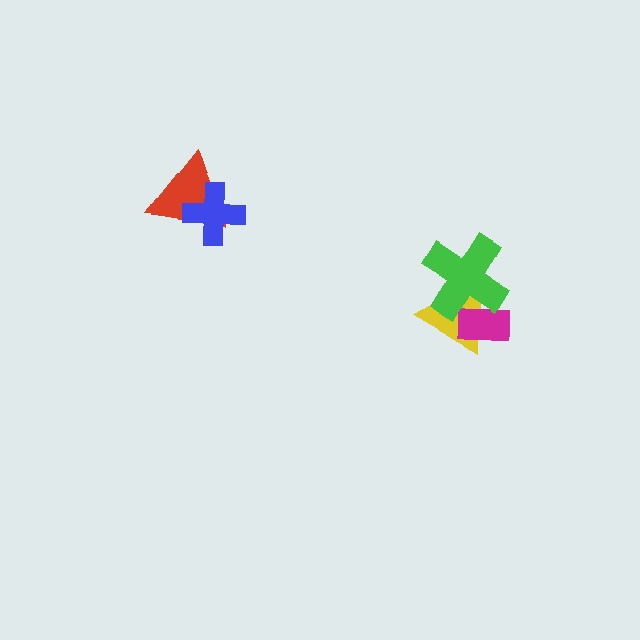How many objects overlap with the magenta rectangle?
2 objects overlap with the magenta rectangle.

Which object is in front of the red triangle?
The blue cross is in front of the red triangle.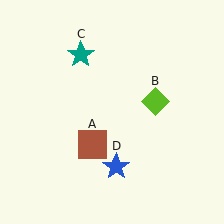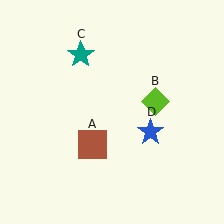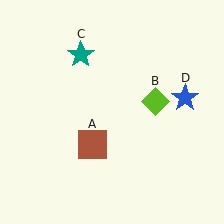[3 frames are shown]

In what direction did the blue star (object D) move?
The blue star (object D) moved up and to the right.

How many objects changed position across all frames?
1 object changed position: blue star (object D).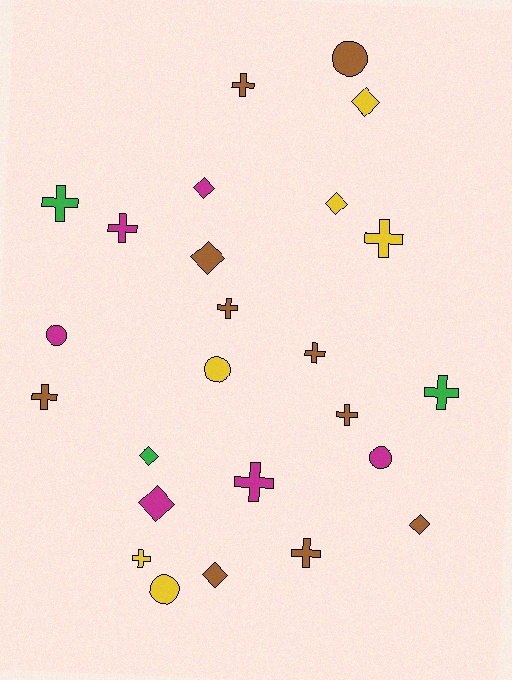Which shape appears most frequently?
Cross, with 12 objects.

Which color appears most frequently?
Brown, with 10 objects.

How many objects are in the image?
There are 25 objects.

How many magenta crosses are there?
There are 2 magenta crosses.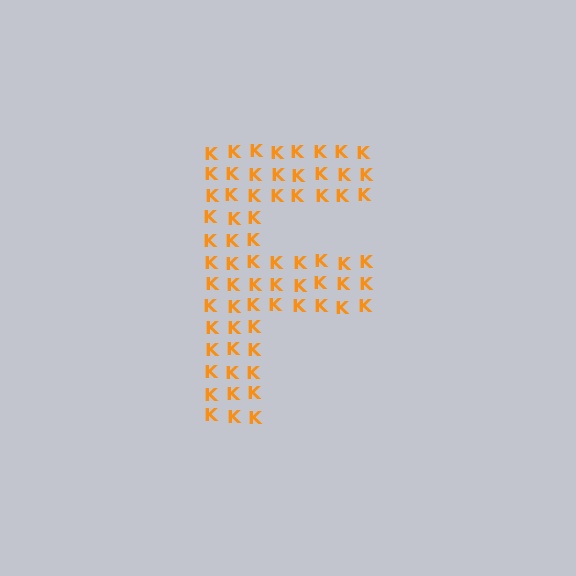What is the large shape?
The large shape is the letter F.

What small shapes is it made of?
It is made of small letter K's.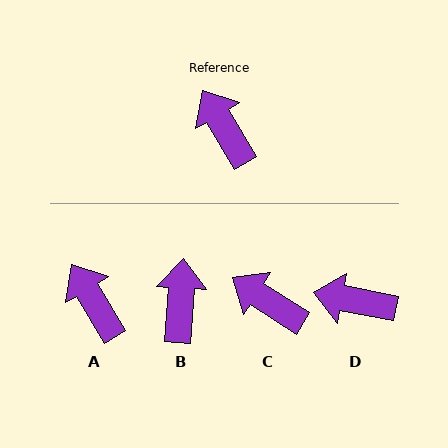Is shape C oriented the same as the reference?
No, it is off by about 27 degrees.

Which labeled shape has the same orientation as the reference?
A.